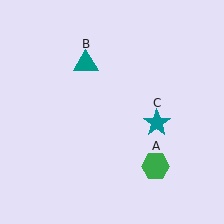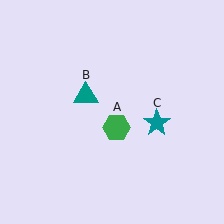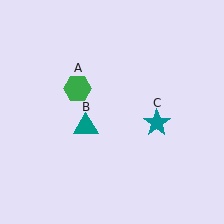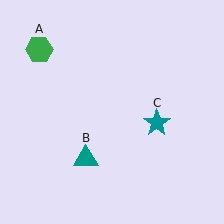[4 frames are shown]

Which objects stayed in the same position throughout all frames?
Teal star (object C) remained stationary.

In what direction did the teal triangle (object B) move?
The teal triangle (object B) moved down.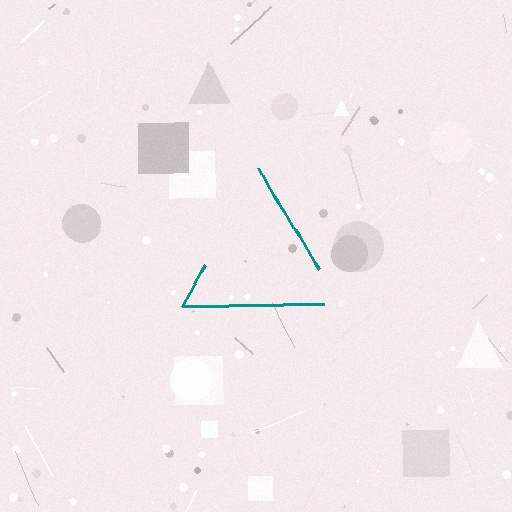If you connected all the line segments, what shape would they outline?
They would outline a triangle.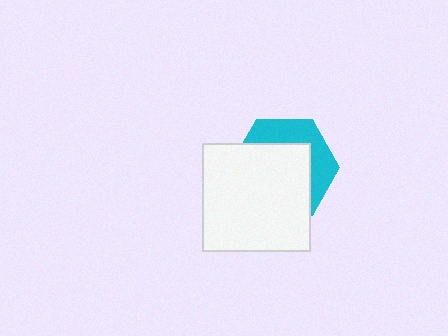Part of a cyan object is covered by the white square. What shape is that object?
It is a hexagon.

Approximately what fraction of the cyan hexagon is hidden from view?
Roughly 64% of the cyan hexagon is hidden behind the white square.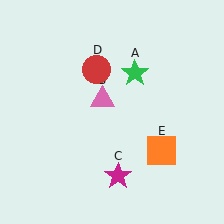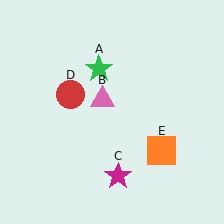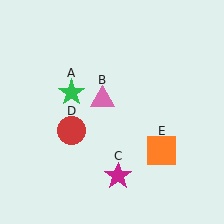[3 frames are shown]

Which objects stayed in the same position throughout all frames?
Pink triangle (object B) and magenta star (object C) and orange square (object E) remained stationary.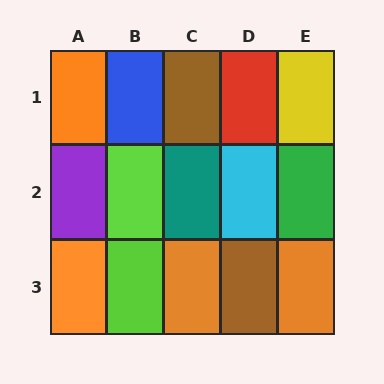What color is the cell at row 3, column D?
Brown.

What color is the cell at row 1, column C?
Brown.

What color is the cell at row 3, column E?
Orange.